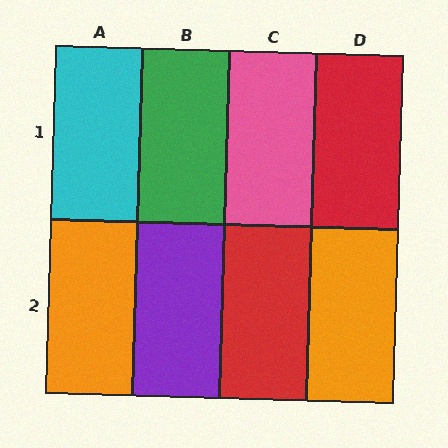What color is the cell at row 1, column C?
Pink.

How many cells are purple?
1 cell is purple.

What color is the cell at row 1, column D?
Red.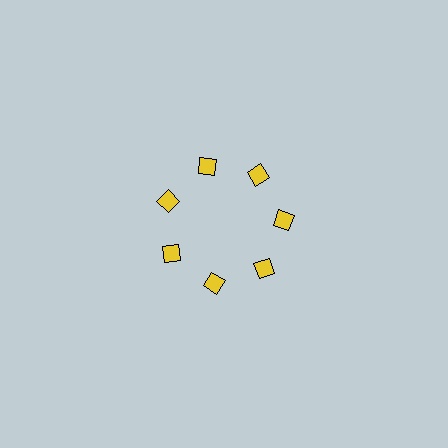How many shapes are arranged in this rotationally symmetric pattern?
There are 7 shapes, arranged in 7 groups of 1.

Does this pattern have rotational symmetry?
Yes, this pattern has 7-fold rotational symmetry. It looks the same after rotating 51 degrees around the center.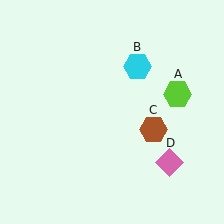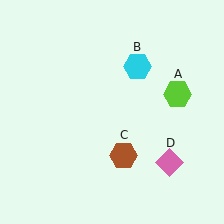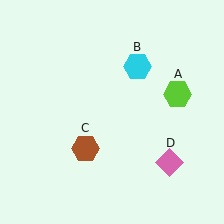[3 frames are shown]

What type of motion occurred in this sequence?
The brown hexagon (object C) rotated clockwise around the center of the scene.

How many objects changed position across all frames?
1 object changed position: brown hexagon (object C).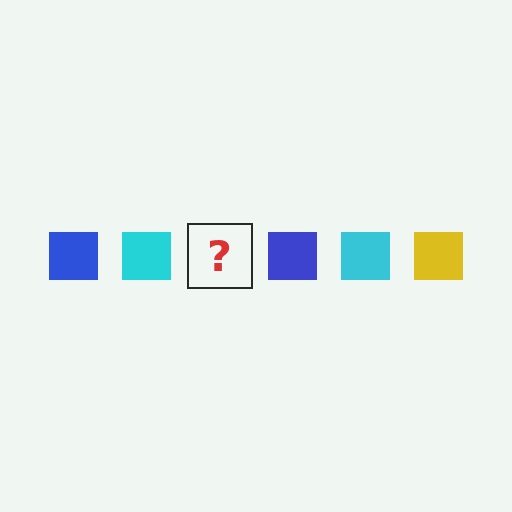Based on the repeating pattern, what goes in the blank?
The blank should be a yellow square.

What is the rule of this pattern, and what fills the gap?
The rule is that the pattern cycles through blue, cyan, yellow squares. The gap should be filled with a yellow square.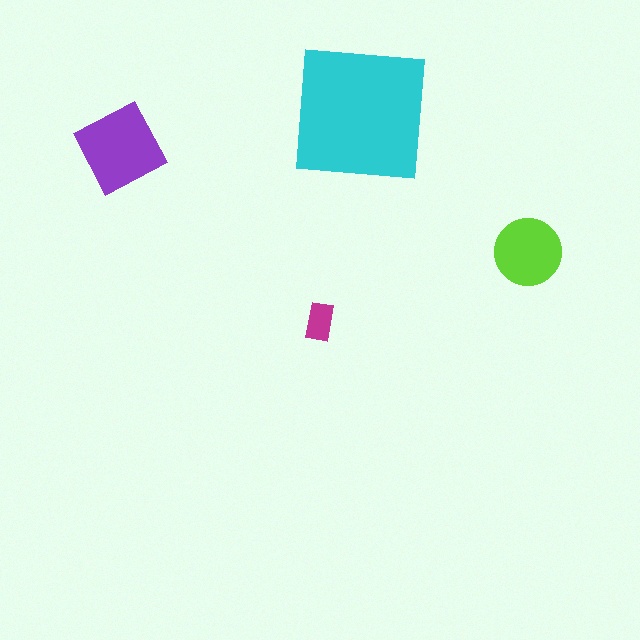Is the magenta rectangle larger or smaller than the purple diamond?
Smaller.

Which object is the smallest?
The magenta rectangle.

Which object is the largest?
The cyan square.